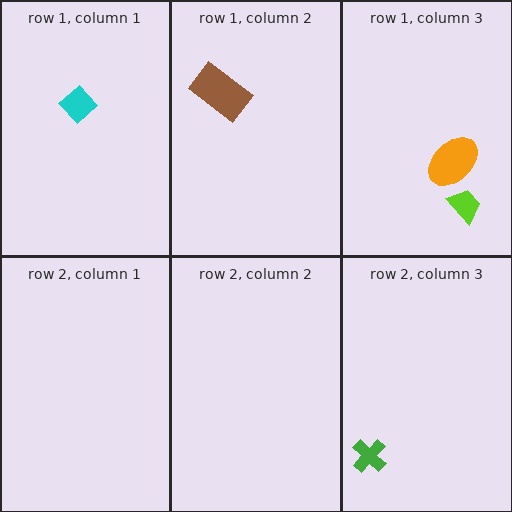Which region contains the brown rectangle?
The row 1, column 2 region.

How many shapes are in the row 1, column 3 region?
2.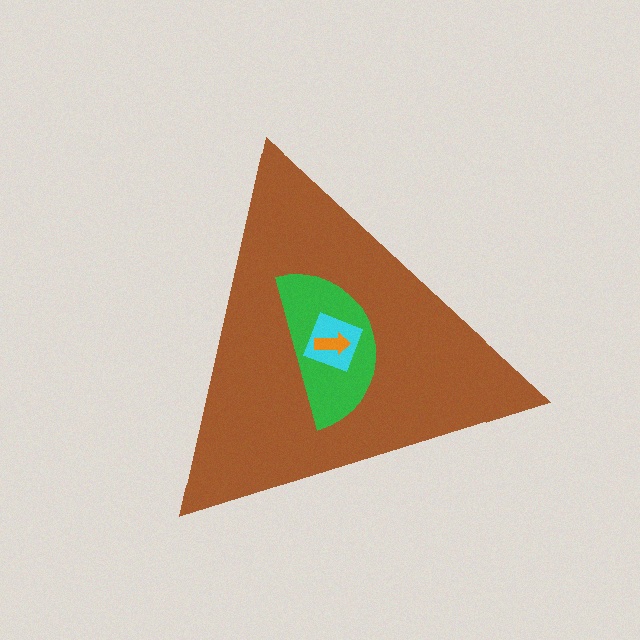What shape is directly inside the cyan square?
The orange arrow.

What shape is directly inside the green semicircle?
The cyan square.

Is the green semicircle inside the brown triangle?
Yes.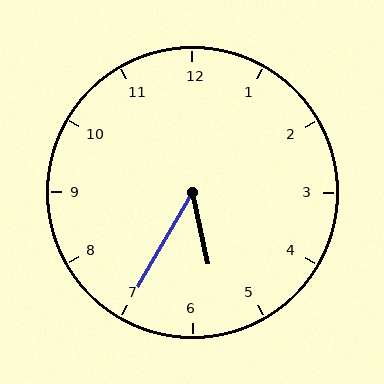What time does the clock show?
5:35.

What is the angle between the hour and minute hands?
Approximately 42 degrees.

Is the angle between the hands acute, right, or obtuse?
It is acute.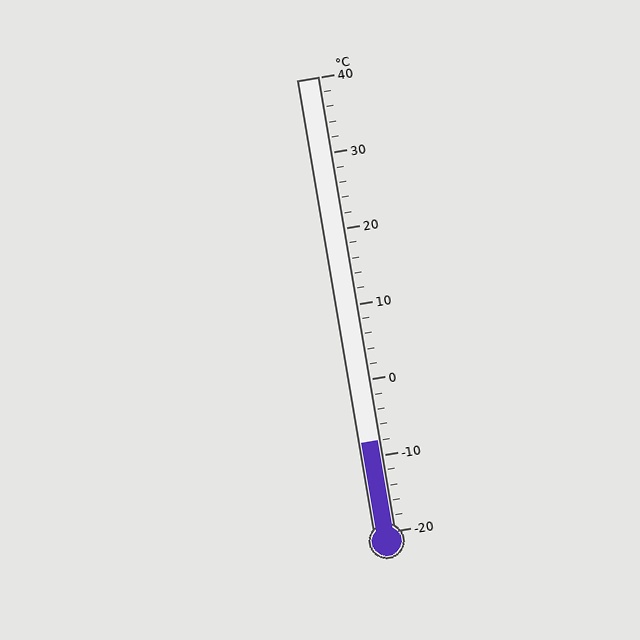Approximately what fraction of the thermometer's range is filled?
The thermometer is filled to approximately 20% of its range.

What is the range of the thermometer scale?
The thermometer scale ranges from -20°C to 40°C.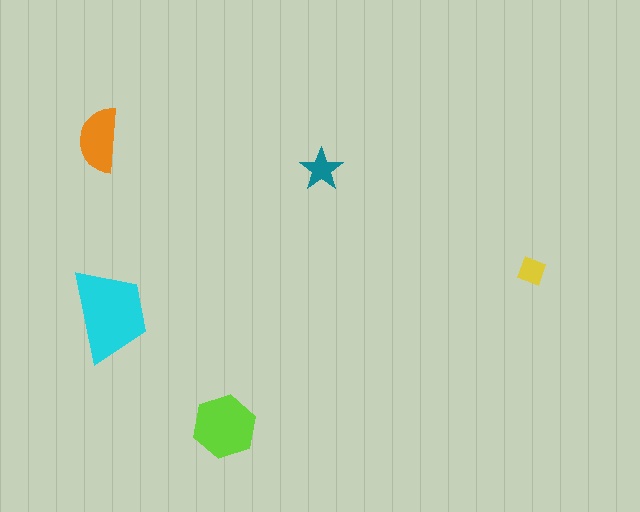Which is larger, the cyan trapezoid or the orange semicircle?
The cyan trapezoid.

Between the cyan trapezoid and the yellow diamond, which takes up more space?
The cyan trapezoid.